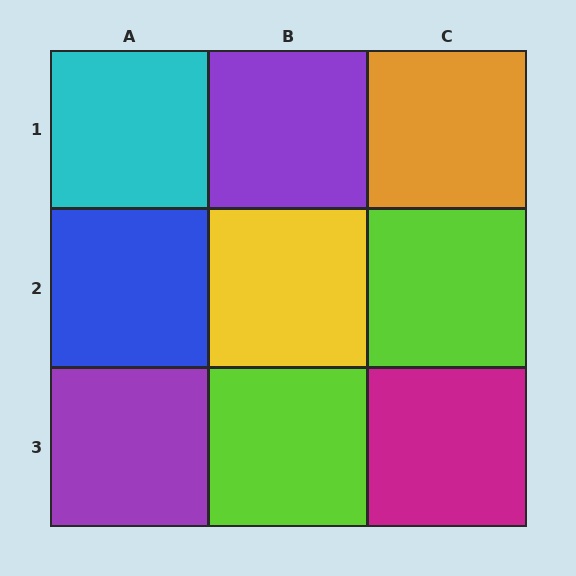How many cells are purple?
2 cells are purple.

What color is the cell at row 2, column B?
Yellow.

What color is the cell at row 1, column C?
Orange.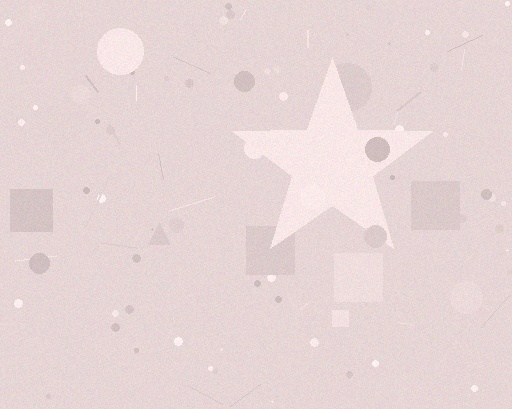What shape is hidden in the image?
A star is hidden in the image.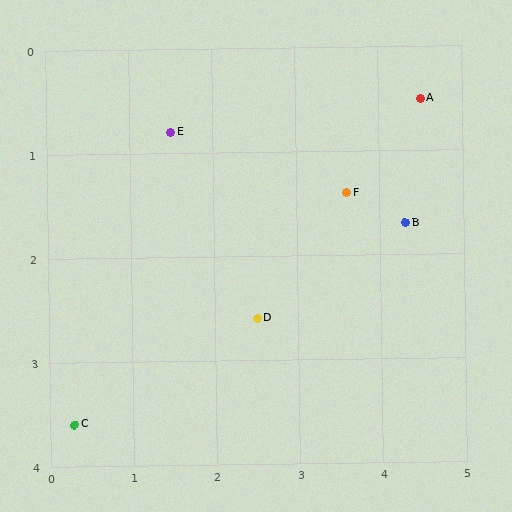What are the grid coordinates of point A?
Point A is at approximately (4.5, 0.5).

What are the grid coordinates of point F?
Point F is at approximately (3.6, 1.4).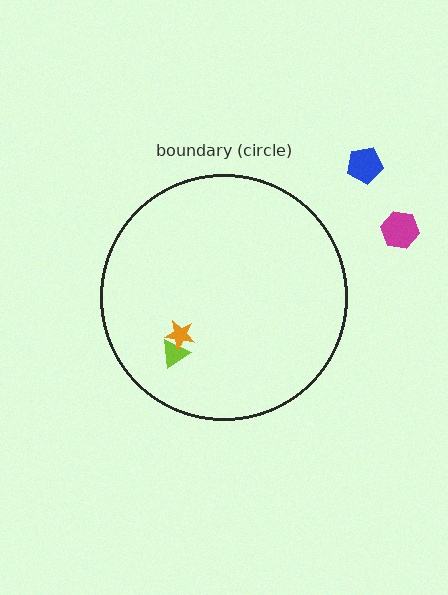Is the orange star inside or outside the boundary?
Inside.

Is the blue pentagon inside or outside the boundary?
Outside.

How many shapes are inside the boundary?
2 inside, 2 outside.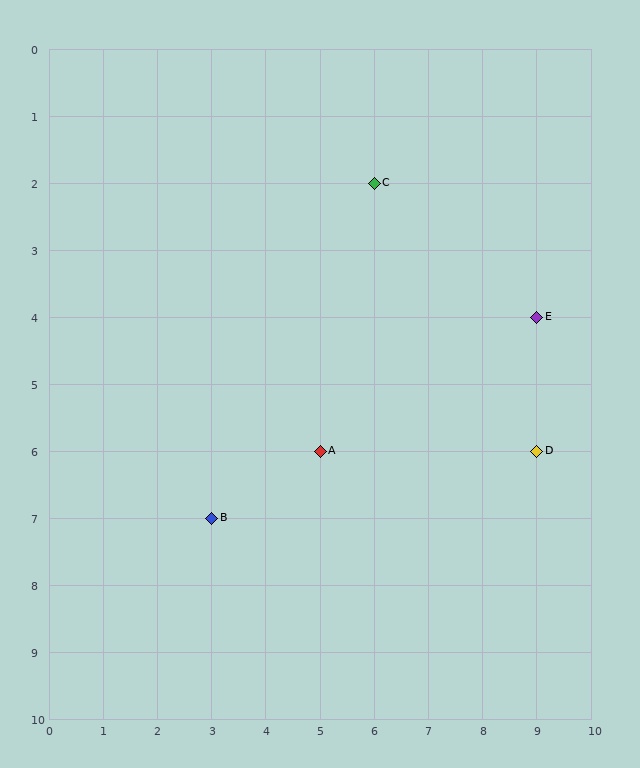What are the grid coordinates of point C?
Point C is at grid coordinates (6, 2).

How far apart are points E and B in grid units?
Points E and B are 6 columns and 3 rows apart (about 6.7 grid units diagonally).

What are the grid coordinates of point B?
Point B is at grid coordinates (3, 7).